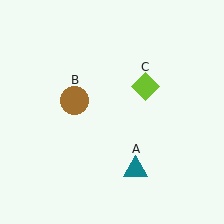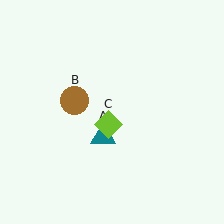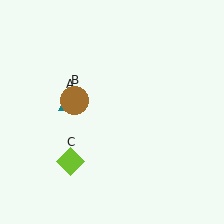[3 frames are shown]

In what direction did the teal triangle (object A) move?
The teal triangle (object A) moved up and to the left.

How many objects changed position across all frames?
2 objects changed position: teal triangle (object A), lime diamond (object C).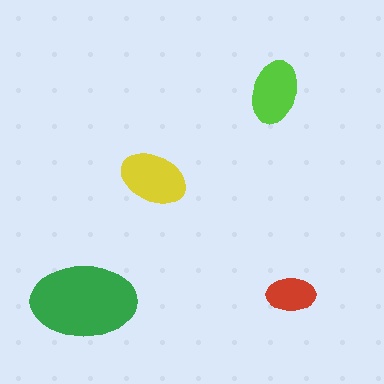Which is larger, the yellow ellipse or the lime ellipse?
The yellow one.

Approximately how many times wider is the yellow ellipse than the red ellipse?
About 1.5 times wider.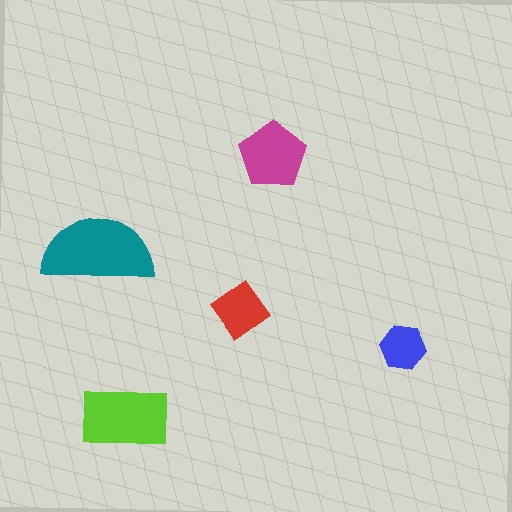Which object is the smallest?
The blue hexagon.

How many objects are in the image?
There are 5 objects in the image.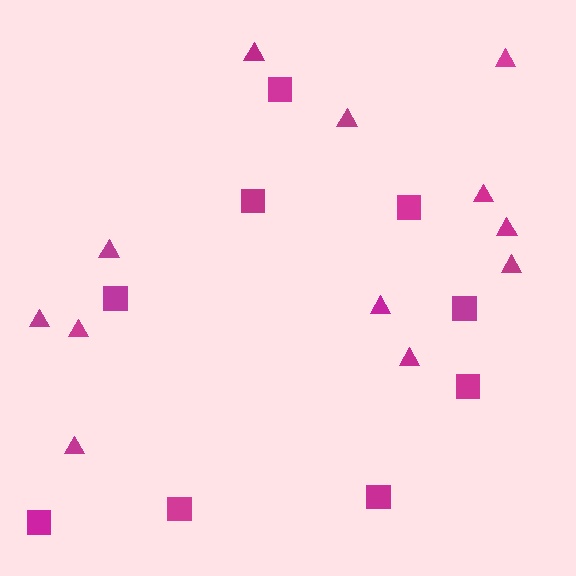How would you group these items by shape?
There are 2 groups: one group of triangles (12) and one group of squares (9).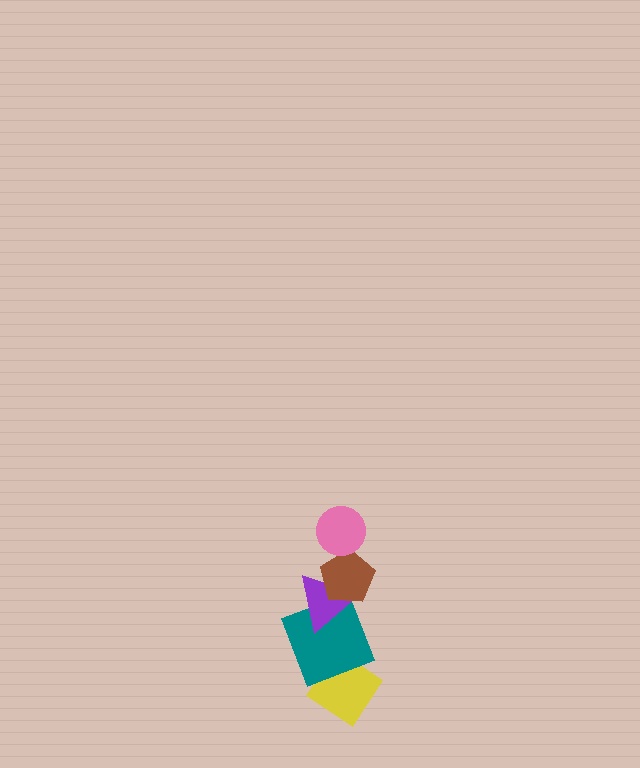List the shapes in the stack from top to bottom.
From top to bottom: the pink circle, the brown pentagon, the purple triangle, the teal square, the yellow diamond.